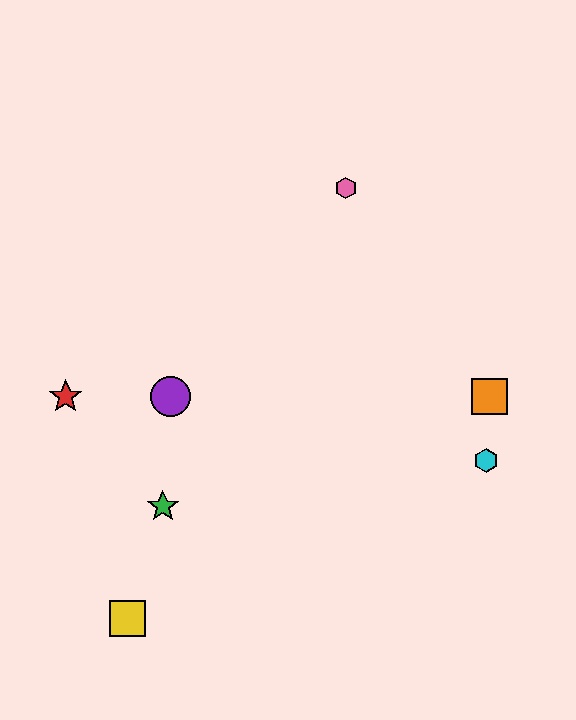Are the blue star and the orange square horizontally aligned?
Yes, both are at y≈397.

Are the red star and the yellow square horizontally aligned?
No, the red star is at y≈397 and the yellow square is at y≈618.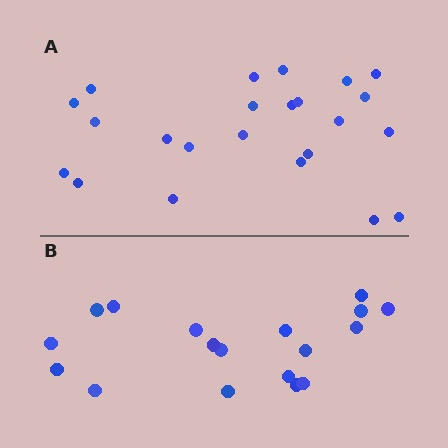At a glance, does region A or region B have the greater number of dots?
Region A (the top region) has more dots.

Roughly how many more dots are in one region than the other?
Region A has about 5 more dots than region B.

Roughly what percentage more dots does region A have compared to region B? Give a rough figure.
About 30% more.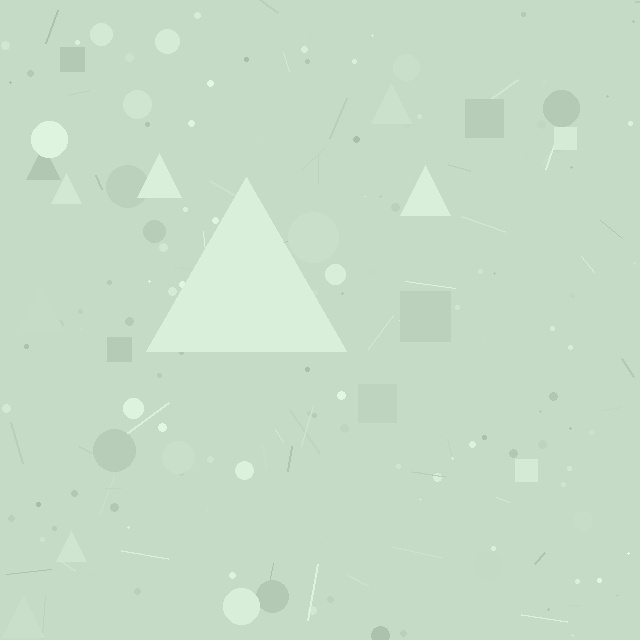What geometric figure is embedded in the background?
A triangle is embedded in the background.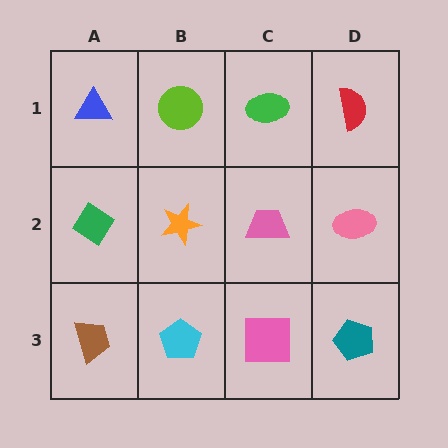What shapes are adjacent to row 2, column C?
A green ellipse (row 1, column C), a pink square (row 3, column C), an orange star (row 2, column B), a pink ellipse (row 2, column D).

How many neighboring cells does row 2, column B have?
4.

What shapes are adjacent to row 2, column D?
A red semicircle (row 1, column D), a teal pentagon (row 3, column D), a pink trapezoid (row 2, column C).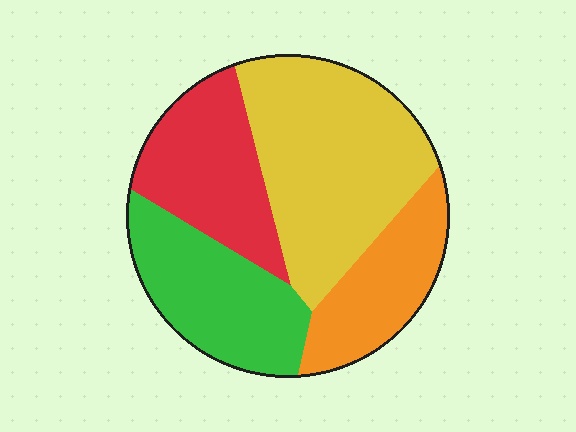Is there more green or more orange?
Green.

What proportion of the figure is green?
Green covers 23% of the figure.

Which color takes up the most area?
Yellow, at roughly 40%.